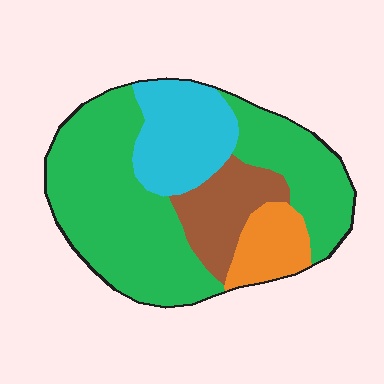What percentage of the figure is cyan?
Cyan covers around 20% of the figure.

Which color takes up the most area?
Green, at roughly 60%.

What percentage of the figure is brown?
Brown covers roughly 15% of the figure.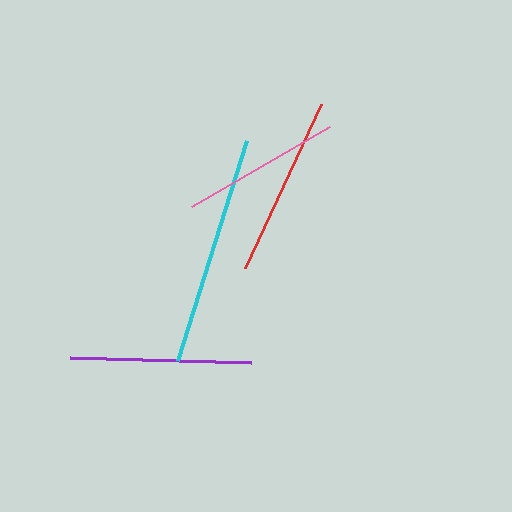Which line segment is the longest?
The cyan line is the longest at approximately 231 pixels.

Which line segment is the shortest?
The pink line is the shortest at approximately 160 pixels.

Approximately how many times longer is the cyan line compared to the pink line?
The cyan line is approximately 1.4 times the length of the pink line.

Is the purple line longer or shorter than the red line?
The purple line is longer than the red line.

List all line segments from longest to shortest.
From longest to shortest: cyan, purple, red, pink.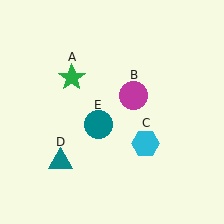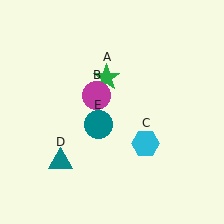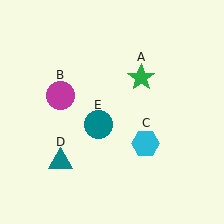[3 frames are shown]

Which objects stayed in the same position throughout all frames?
Cyan hexagon (object C) and teal triangle (object D) and teal circle (object E) remained stationary.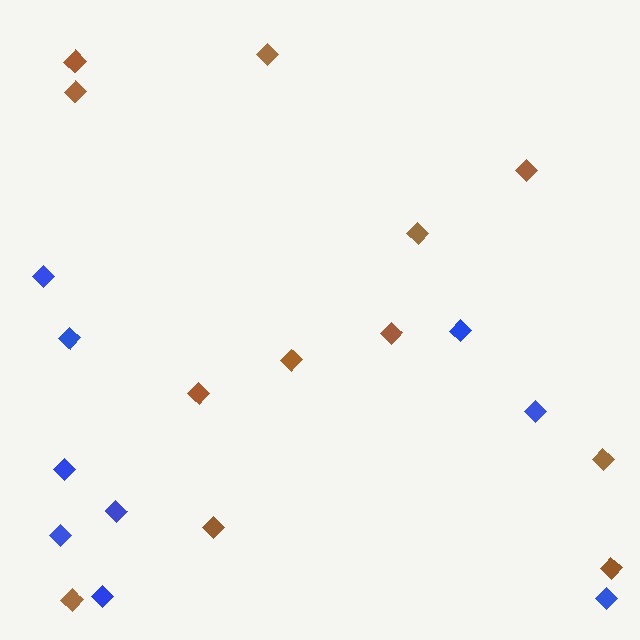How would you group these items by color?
There are 2 groups: one group of blue diamonds (9) and one group of brown diamonds (12).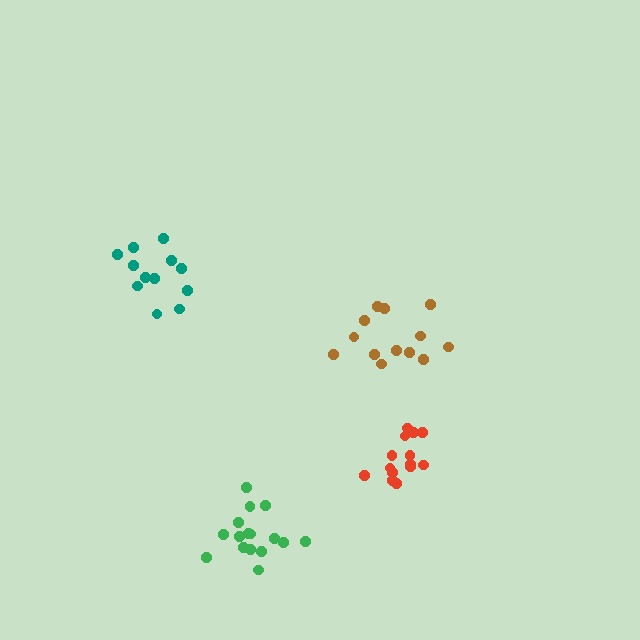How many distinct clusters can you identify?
There are 4 distinct clusters.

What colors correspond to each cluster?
The clusters are colored: teal, red, green, brown.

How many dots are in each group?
Group 1: 12 dots, Group 2: 14 dots, Group 3: 16 dots, Group 4: 13 dots (55 total).